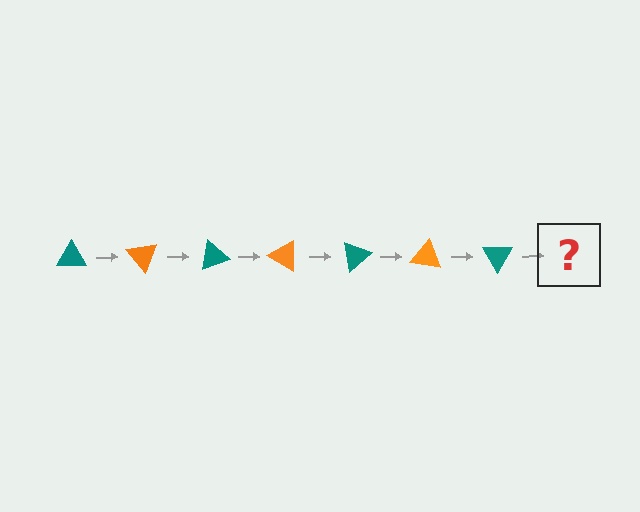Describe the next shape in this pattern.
It should be an orange triangle, rotated 350 degrees from the start.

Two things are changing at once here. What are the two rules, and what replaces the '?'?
The two rules are that it rotates 50 degrees each step and the color cycles through teal and orange. The '?' should be an orange triangle, rotated 350 degrees from the start.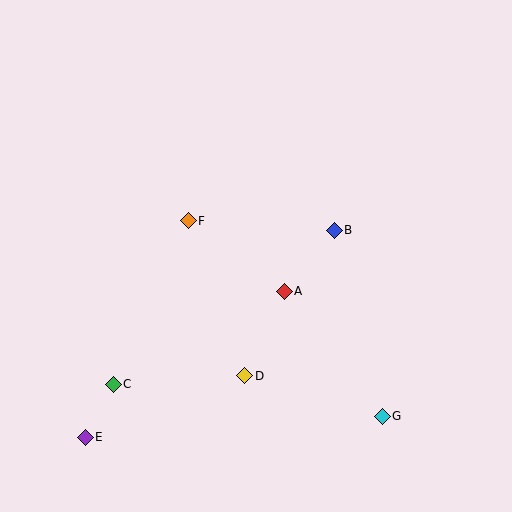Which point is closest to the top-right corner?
Point B is closest to the top-right corner.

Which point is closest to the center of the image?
Point A at (284, 291) is closest to the center.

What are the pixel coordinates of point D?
Point D is at (245, 376).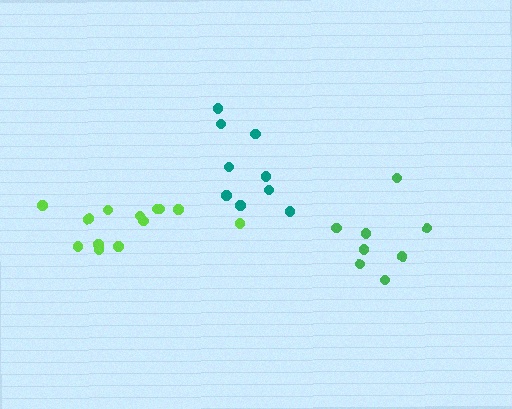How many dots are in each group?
Group 1: 13 dots, Group 2: 8 dots, Group 3: 9 dots (30 total).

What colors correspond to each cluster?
The clusters are colored: lime, green, teal.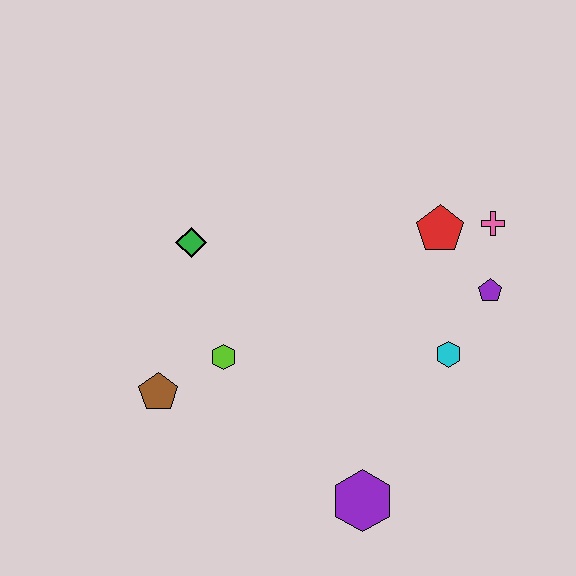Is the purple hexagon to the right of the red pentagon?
No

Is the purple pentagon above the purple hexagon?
Yes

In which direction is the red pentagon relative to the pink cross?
The red pentagon is to the left of the pink cross.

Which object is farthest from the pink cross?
The brown pentagon is farthest from the pink cross.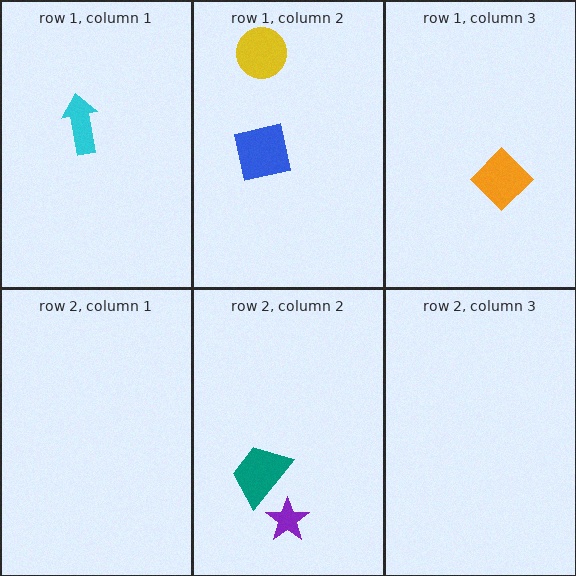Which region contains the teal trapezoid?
The row 2, column 2 region.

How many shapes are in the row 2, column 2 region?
2.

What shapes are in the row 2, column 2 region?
The purple star, the teal trapezoid.